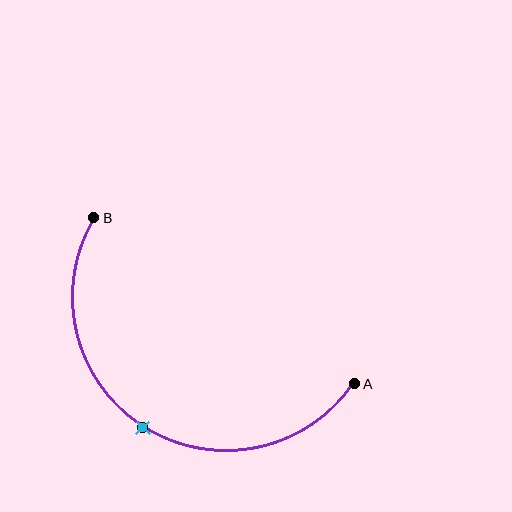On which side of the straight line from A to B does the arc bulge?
The arc bulges below the straight line connecting A and B.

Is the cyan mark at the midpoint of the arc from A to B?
Yes. The cyan mark lies on the arc at equal arc-length from both A and B — it is the arc midpoint.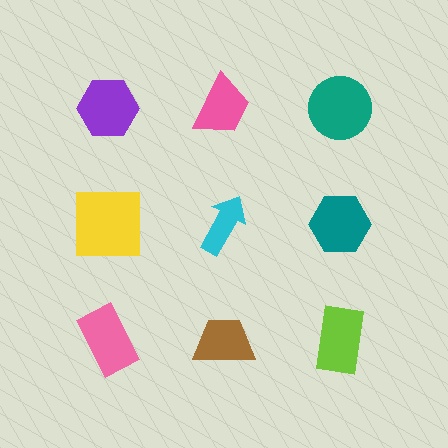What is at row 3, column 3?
A lime rectangle.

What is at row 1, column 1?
A purple hexagon.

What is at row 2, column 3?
A teal hexagon.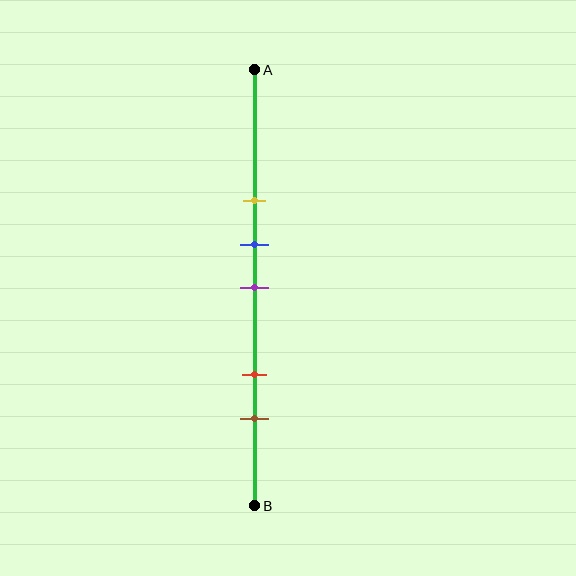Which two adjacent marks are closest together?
The blue and purple marks are the closest adjacent pair.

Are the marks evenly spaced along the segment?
No, the marks are not evenly spaced.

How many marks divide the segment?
There are 5 marks dividing the segment.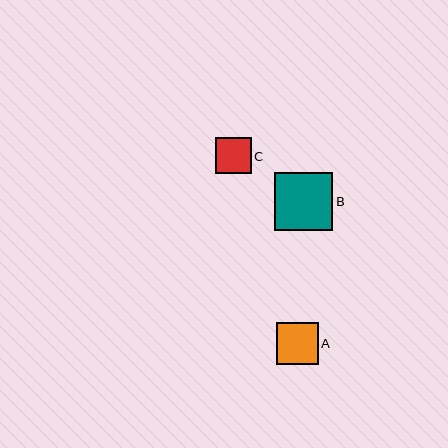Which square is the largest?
Square B is the largest with a size of approximately 58 pixels.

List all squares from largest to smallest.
From largest to smallest: B, A, C.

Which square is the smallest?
Square C is the smallest with a size of approximately 36 pixels.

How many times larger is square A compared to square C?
Square A is approximately 1.2 times the size of square C.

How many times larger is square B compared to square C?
Square B is approximately 1.6 times the size of square C.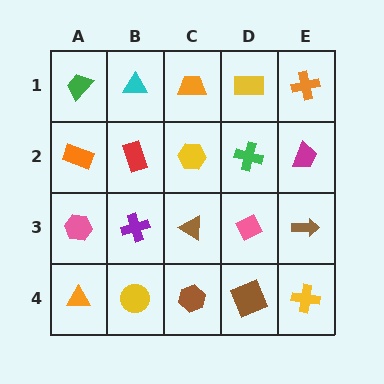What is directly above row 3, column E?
A magenta trapezoid.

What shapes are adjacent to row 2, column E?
An orange cross (row 1, column E), a brown arrow (row 3, column E), a green cross (row 2, column D).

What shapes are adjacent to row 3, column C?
A yellow hexagon (row 2, column C), a brown hexagon (row 4, column C), a purple cross (row 3, column B), a pink diamond (row 3, column D).